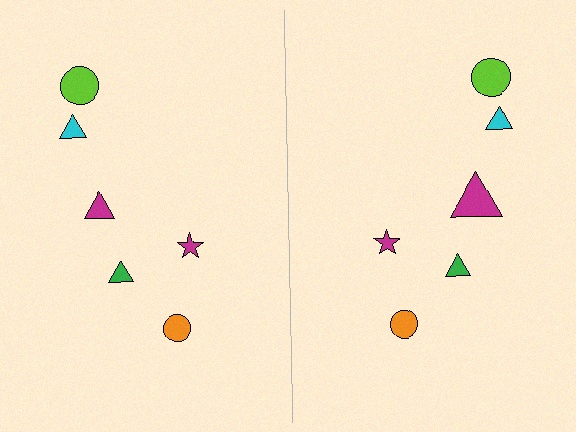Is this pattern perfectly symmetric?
No, the pattern is not perfectly symmetric. The magenta triangle on the right side has a different size than its mirror counterpart.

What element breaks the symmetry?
The magenta triangle on the right side has a different size than its mirror counterpart.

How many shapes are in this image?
There are 12 shapes in this image.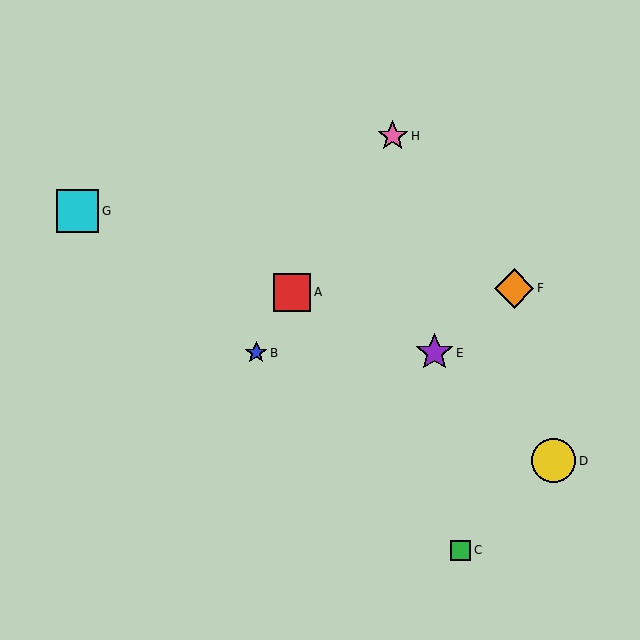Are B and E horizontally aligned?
Yes, both are at y≈353.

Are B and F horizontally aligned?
No, B is at y≈353 and F is at y≈288.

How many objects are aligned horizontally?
2 objects (B, E) are aligned horizontally.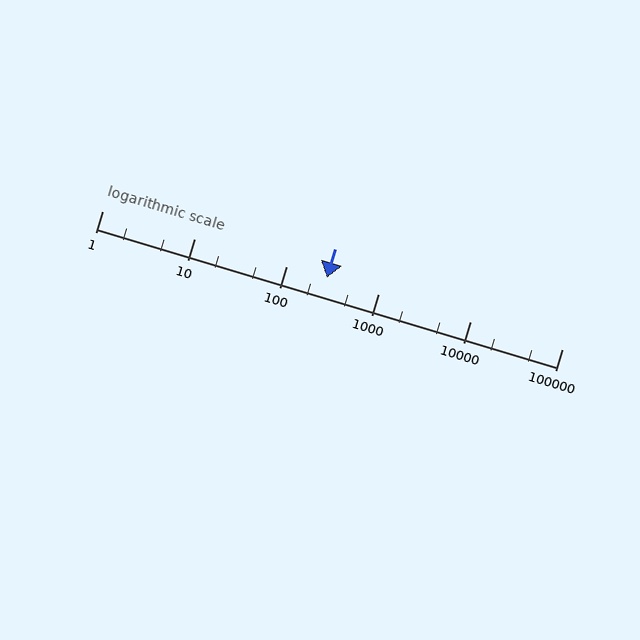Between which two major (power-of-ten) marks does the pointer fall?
The pointer is between 100 and 1000.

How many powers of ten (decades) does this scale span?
The scale spans 5 decades, from 1 to 100000.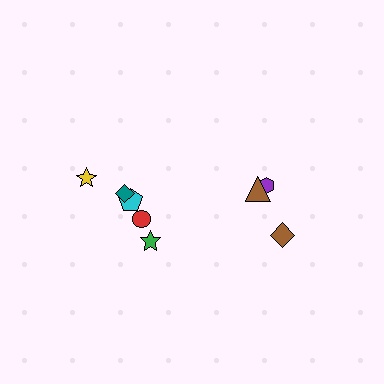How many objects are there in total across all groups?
There are 8 objects.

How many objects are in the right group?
There are 3 objects.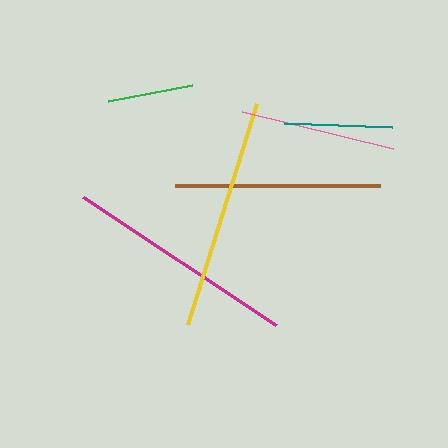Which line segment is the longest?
The magenta line is the longest at approximately 231 pixels.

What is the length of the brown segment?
The brown segment is approximately 204 pixels long.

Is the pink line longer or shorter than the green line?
The pink line is longer than the green line.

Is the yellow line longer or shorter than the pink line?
The yellow line is longer than the pink line.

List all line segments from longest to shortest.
From longest to shortest: magenta, yellow, brown, pink, teal, green.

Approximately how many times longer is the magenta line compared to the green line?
The magenta line is approximately 2.7 times the length of the green line.